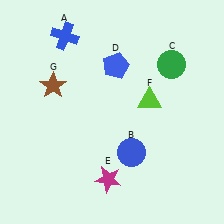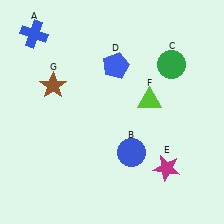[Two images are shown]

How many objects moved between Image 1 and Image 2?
2 objects moved between the two images.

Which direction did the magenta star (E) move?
The magenta star (E) moved right.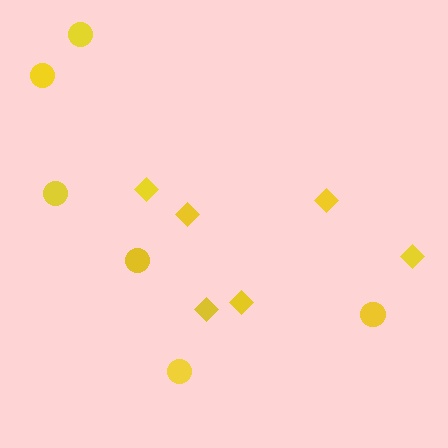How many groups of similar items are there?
There are 2 groups: one group of diamonds (6) and one group of circles (6).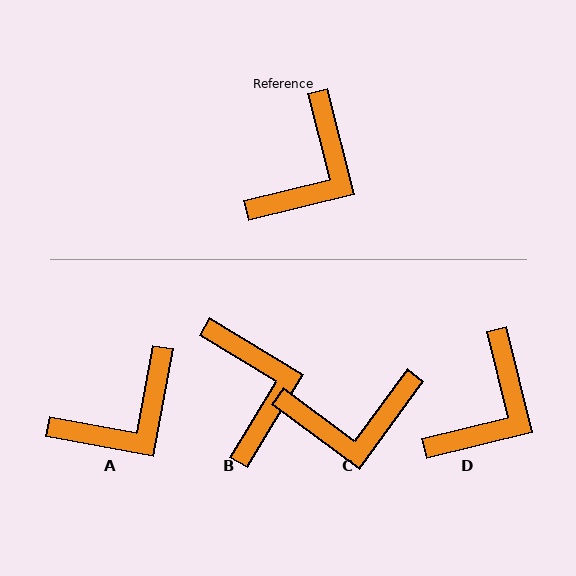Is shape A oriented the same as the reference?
No, it is off by about 24 degrees.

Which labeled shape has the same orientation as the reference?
D.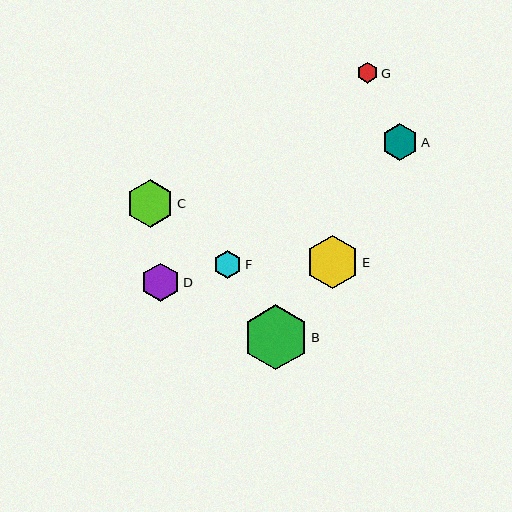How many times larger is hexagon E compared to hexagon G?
Hexagon E is approximately 2.5 times the size of hexagon G.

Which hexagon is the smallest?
Hexagon G is the smallest with a size of approximately 21 pixels.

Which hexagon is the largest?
Hexagon B is the largest with a size of approximately 65 pixels.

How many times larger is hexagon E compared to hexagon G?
Hexagon E is approximately 2.5 times the size of hexagon G.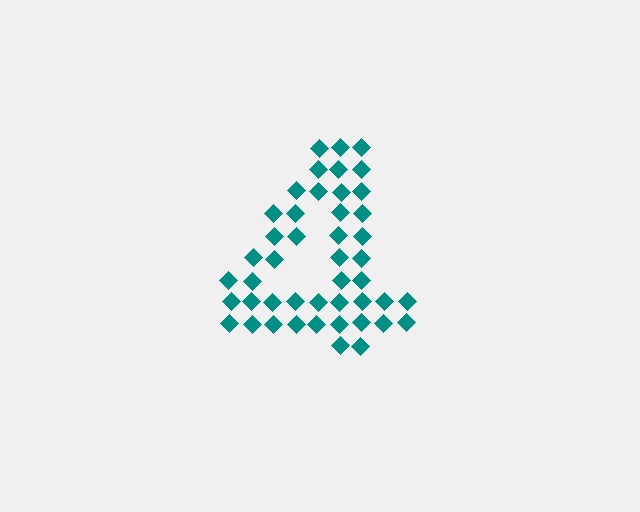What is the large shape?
The large shape is the digit 4.